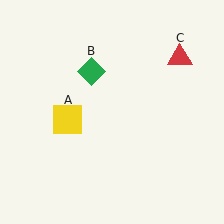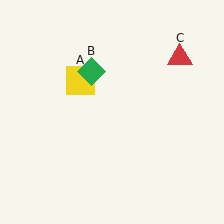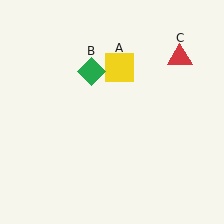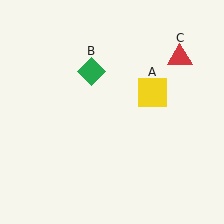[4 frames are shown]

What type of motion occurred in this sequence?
The yellow square (object A) rotated clockwise around the center of the scene.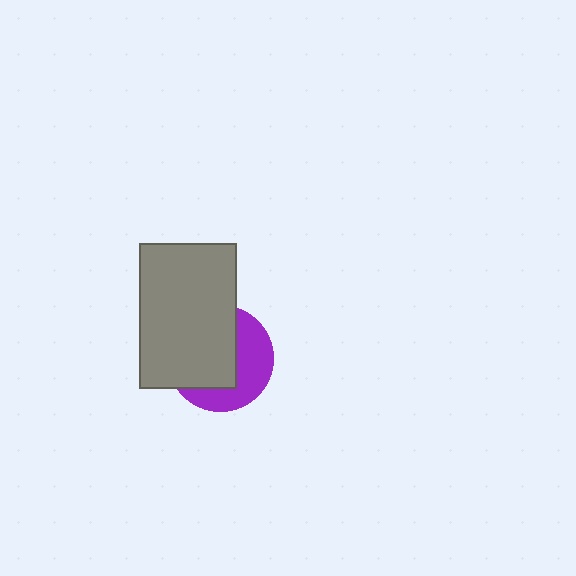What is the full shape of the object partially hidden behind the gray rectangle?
The partially hidden object is a purple circle.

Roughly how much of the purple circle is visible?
A small part of it is visible (roughly 42%).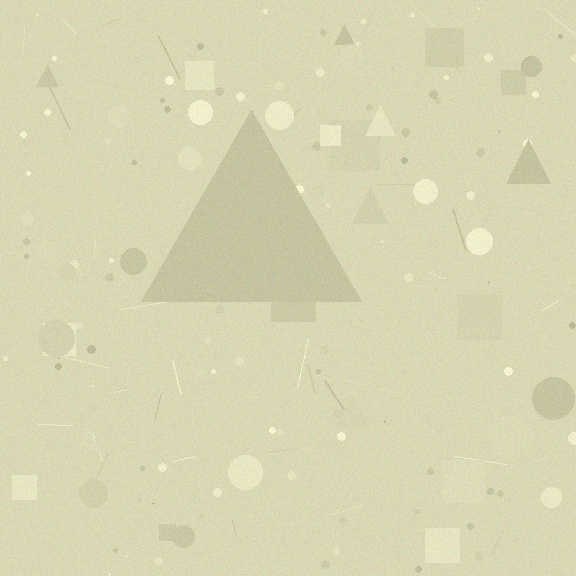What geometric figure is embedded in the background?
A triangle is embedded in the background.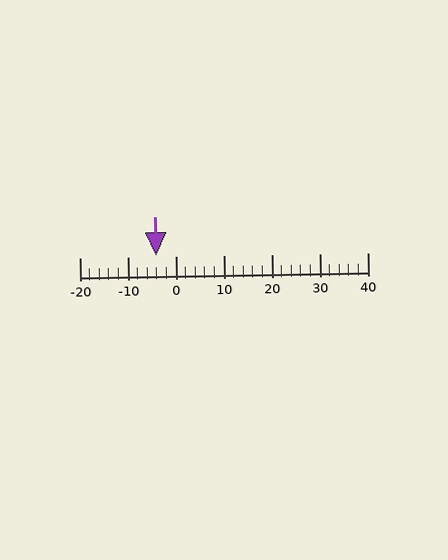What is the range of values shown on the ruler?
The ruler shows values from -20 to 40.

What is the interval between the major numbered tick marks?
The major tick marks are spaced 10 units apart.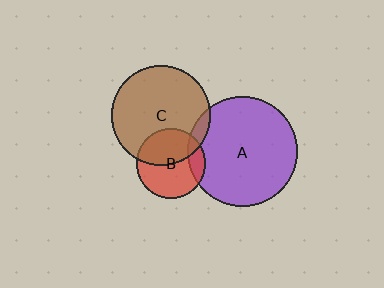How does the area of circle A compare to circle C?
Approximately 1.2 times.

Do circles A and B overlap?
Yes.